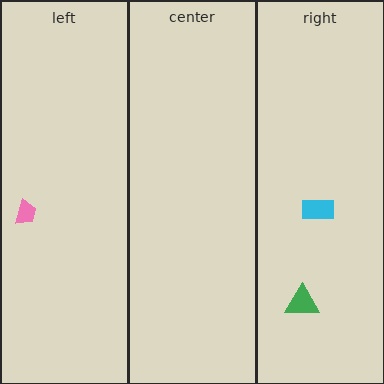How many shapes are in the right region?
2.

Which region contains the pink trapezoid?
The left region.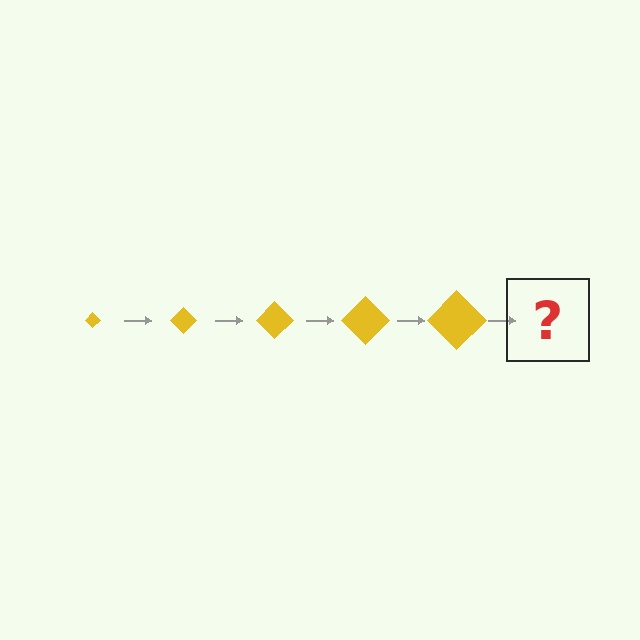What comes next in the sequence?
The next element should be a yellow diamond, larger than the previous one.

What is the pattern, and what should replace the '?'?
The pattern is that the diamond gets progressively larger each step. The '?' should be a yellow diamond, larger than the previous one.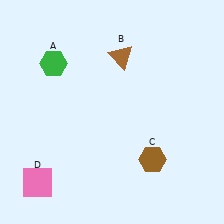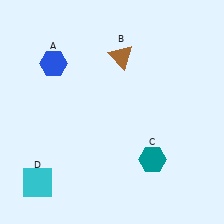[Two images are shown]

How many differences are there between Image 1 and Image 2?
There are 3 differences between the two images.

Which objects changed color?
A changed from green to blue. C changed from brown to teal. D changed from pink to cyan.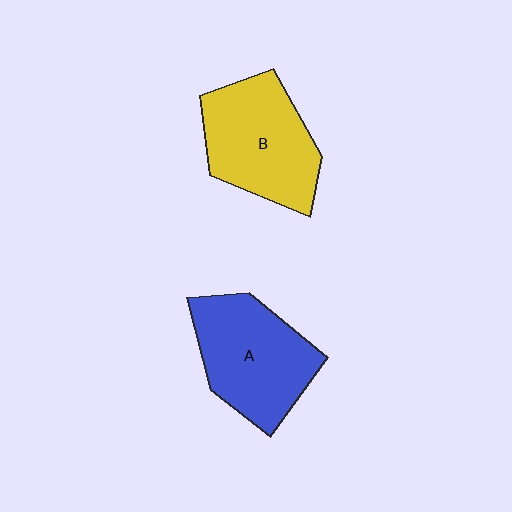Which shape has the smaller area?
Shape B (yellow).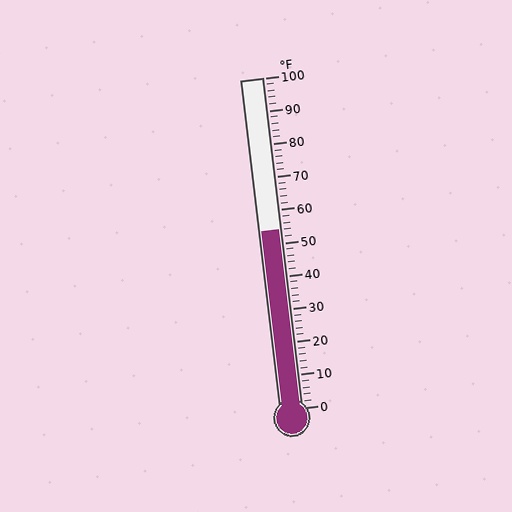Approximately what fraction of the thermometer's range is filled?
The thermometer is filled to approximately 55% of its range.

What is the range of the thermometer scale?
The thermometer scale ranges from 0°F to 100°F.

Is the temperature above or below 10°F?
The temperature is above 10°F.